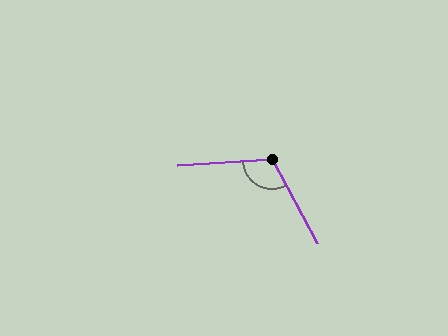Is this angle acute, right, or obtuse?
It is obtuse.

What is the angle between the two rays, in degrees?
Approximately 115 degrees.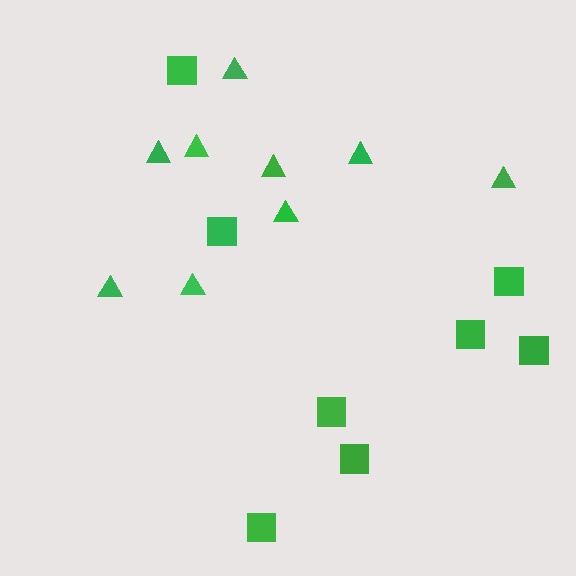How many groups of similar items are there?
There are 2 groups: one group of squares (8) and one group of triangles (9).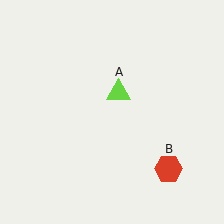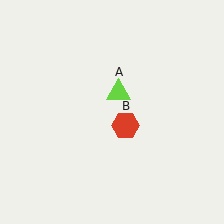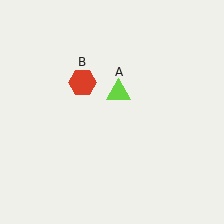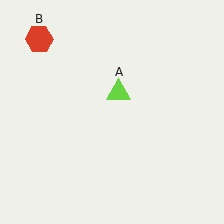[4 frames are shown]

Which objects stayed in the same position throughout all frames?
Lime triangle (object A) remained stationary.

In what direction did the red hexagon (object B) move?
The red hexagon (object B) moved up and to the left.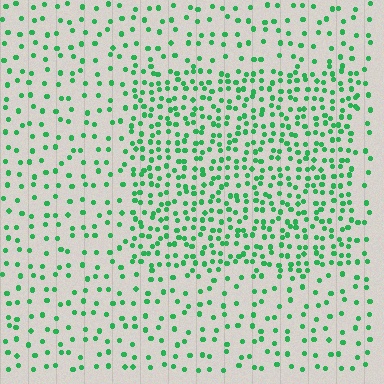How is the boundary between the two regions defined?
The boundary is defined by a change in element density (approximately 2.2x ratio). All elements are the same color, size, and shape.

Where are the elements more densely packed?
The elements are more densely packed inside the rectangle boundary.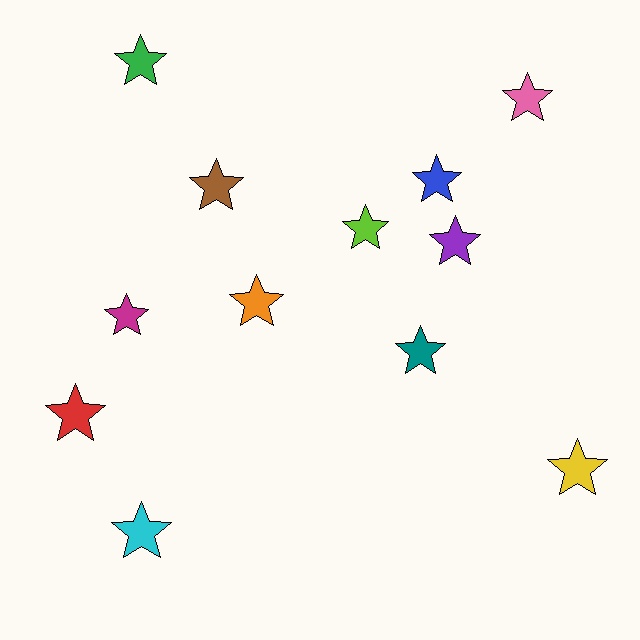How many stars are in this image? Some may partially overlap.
There are 12 stars.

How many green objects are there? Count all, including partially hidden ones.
There is 1 green object.